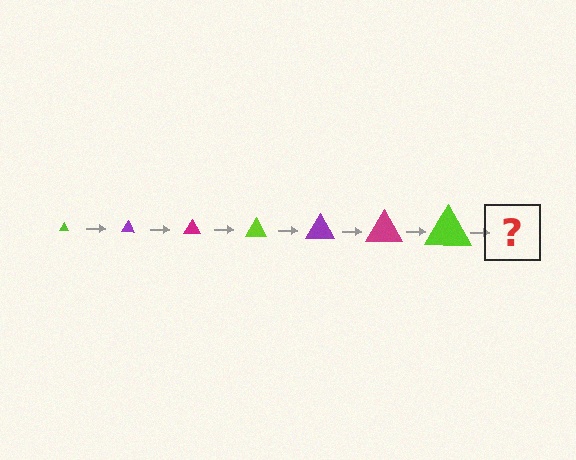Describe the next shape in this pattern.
It should be a purple triangle, larger than the previous one.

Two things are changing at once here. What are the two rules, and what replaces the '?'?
The two rules are that the triangle grows larger each step and the color cycles through lime, purple, and magenta. The '?' should be a purple triangle, larger than the previous one.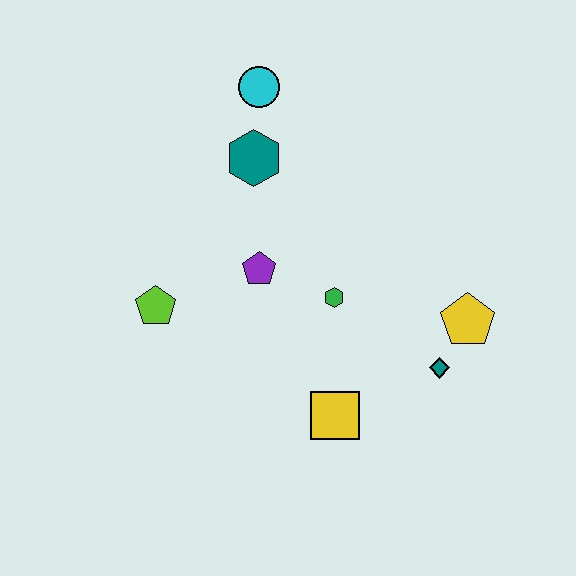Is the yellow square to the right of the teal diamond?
No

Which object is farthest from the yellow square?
The cyan circle is farthest from the yellow square.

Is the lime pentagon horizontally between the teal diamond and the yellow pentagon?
No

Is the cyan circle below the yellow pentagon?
No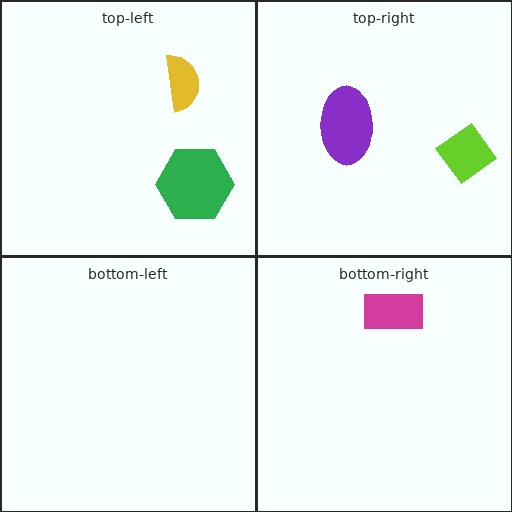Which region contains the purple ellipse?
The top-right region.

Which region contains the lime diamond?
The top-right region.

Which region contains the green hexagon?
The top-left region.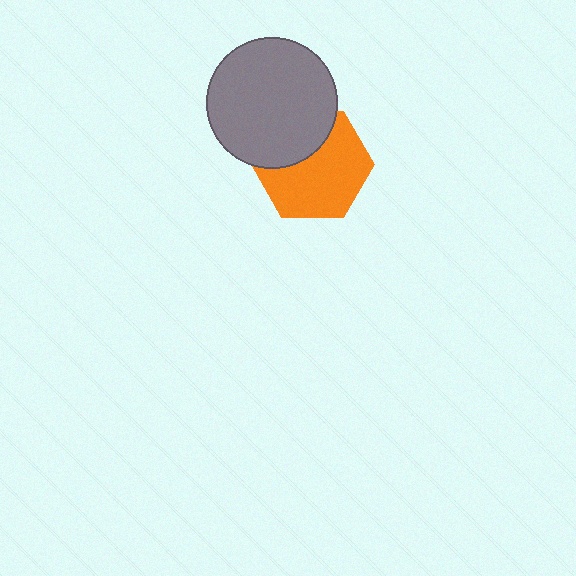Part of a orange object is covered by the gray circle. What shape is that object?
It is a hexagon.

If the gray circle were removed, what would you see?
You would see the complete orange hexagon.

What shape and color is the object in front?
The object in front is a gray circle.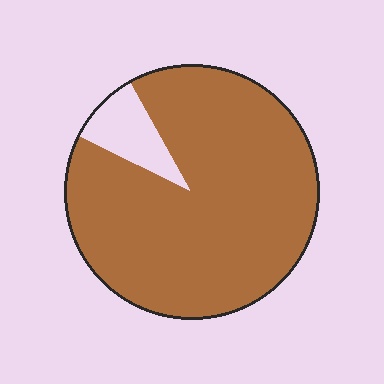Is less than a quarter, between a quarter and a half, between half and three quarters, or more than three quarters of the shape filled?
More than three quarters.